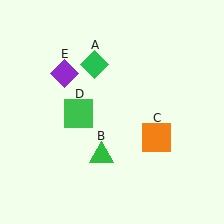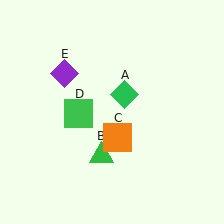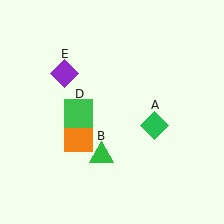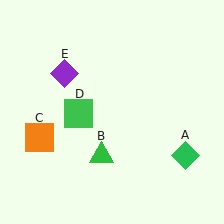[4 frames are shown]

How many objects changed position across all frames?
2 objects changed position: green diamond (object A), orange square (object C).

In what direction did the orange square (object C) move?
The orange square (object C) moved left.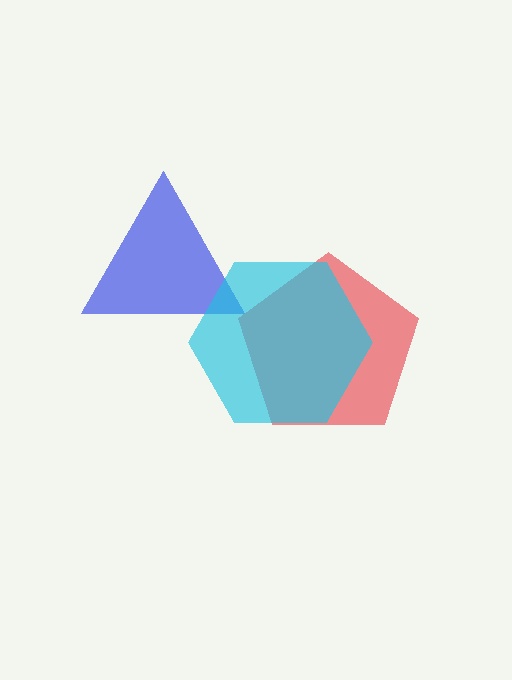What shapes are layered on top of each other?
The layered shapes are: a red pentagon, a blue triangle, a cyan hexagon.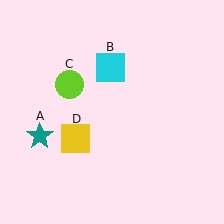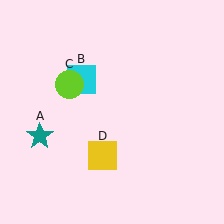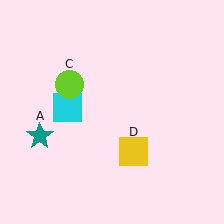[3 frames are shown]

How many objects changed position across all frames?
2 objects changed position: cyan square (object B), yellow square (object D).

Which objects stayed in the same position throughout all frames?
Teal star (object A) and lime circle (object C) remained stationary.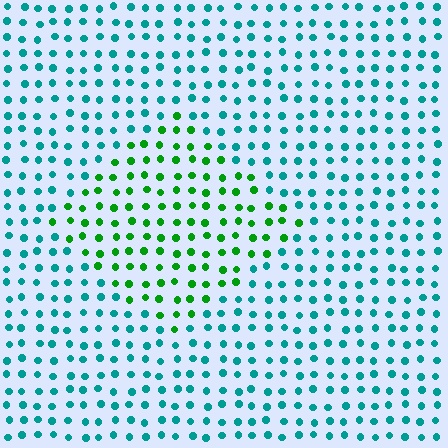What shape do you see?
I see a diamond.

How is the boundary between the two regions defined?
The boundary is defined purely by a slight shift in hue (about 52 degrees). Spacing, size, and orientation are identical on both sides.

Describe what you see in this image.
The image is filled with small teal elements in a uniform arrangement. A diamond-shaped region is visible where the elements are tinted to a slightly different hue, forming a subtle color boundary.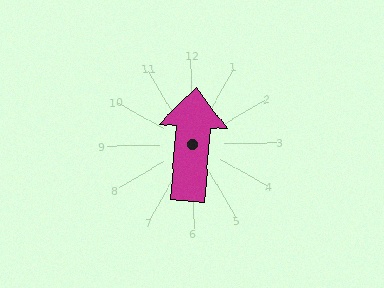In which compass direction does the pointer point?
North.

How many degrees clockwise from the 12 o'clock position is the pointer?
Approximately 5 degrees.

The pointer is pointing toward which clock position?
Roughly 12 o'clock.